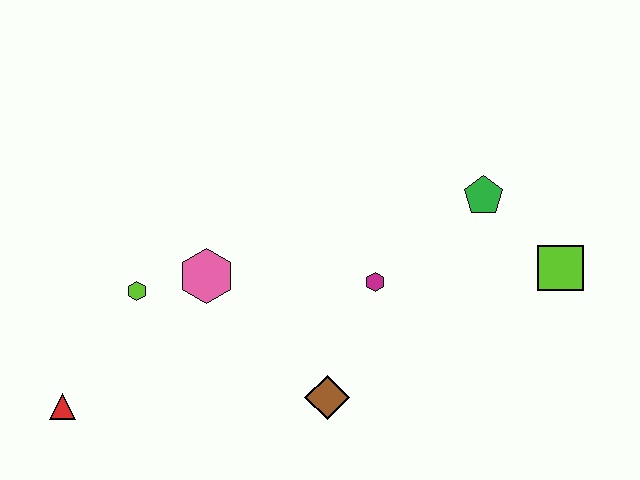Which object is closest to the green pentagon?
The lime square is closest to the green pentagon.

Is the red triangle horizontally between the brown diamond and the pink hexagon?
No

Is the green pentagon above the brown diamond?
Yes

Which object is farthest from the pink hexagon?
The lime square is farthest from the pink hexagon.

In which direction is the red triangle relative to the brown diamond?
The red triangle is to the left of the brown diamond.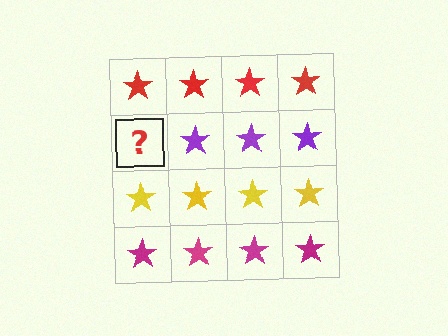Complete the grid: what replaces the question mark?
The question mark should be replaced with a purple star.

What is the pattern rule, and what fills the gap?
The rule is that each row has a consistent color. The gap should be filled with a purple star.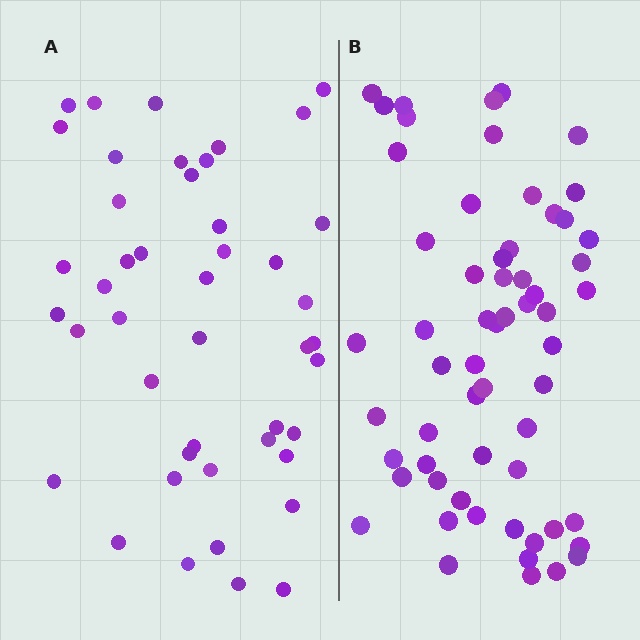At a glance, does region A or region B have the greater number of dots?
Region B (the right region) has more dots.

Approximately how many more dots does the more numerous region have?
Region B has approximately 15 more dots than region A.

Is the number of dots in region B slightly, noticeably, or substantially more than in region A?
Region B has noticeably more, but not dramatically so. The ratio is roughly 1.3 to 1.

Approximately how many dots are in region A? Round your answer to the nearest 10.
About 40 dots. (The exact count is 45, which rounds to 40.)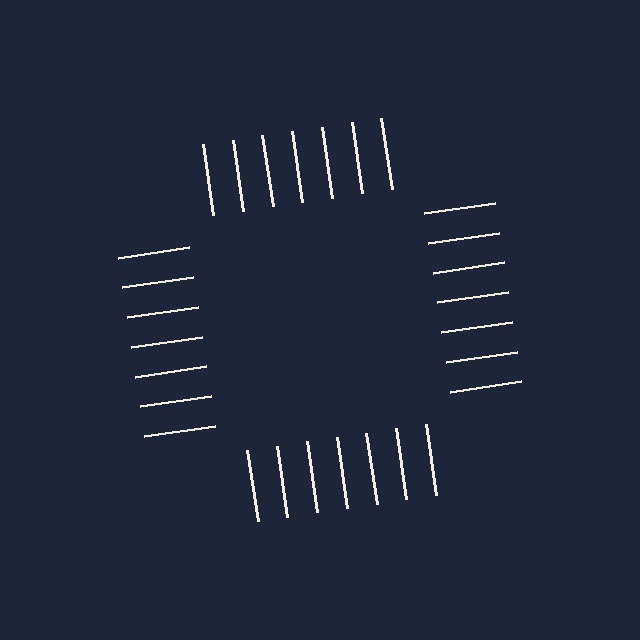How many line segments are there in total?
28 — 7 along each of the 4 edges.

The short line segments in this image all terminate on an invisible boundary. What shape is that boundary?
An illusory square — the line segments terminate on its edges but no continuous stroke is drawn.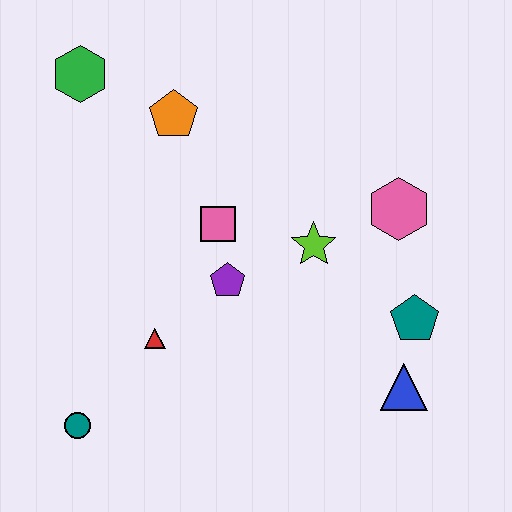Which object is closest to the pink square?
The purple pentagon is closest to the pink square.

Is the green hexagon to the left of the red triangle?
Yes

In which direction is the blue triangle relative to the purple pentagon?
The blue triangle is to the right of the purple pentagon.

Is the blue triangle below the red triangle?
Yes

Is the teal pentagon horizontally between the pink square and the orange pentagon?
No